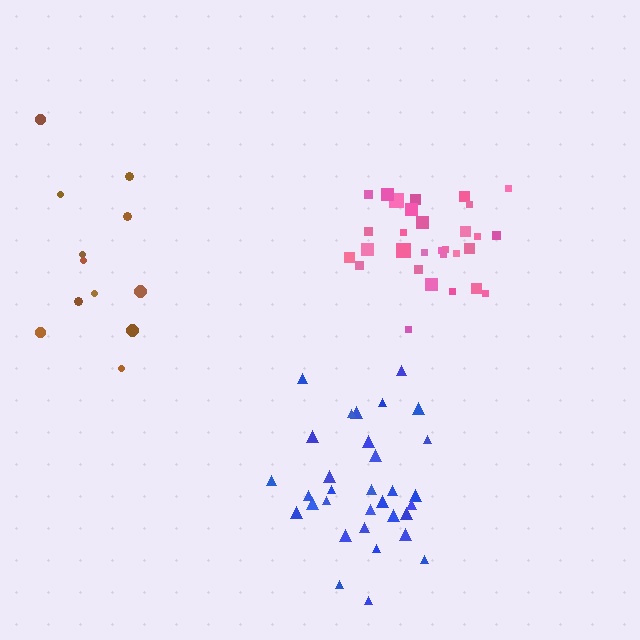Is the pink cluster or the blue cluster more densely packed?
Pink.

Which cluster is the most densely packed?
Pink.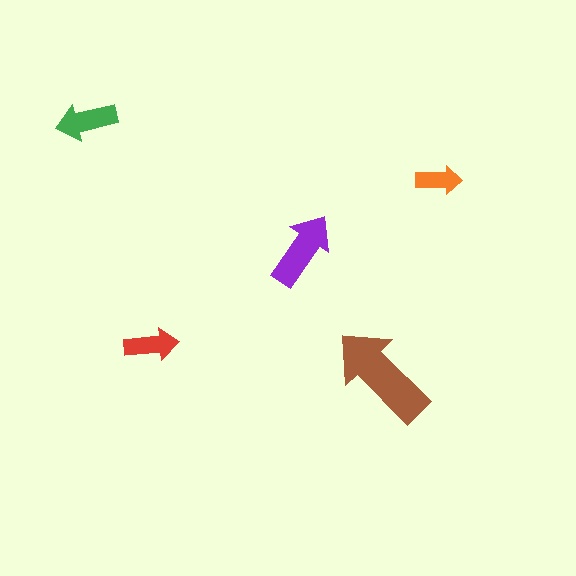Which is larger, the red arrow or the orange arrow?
The red one.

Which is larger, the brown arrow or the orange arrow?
The brown one.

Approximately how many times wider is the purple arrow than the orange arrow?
About 1.5 times wider.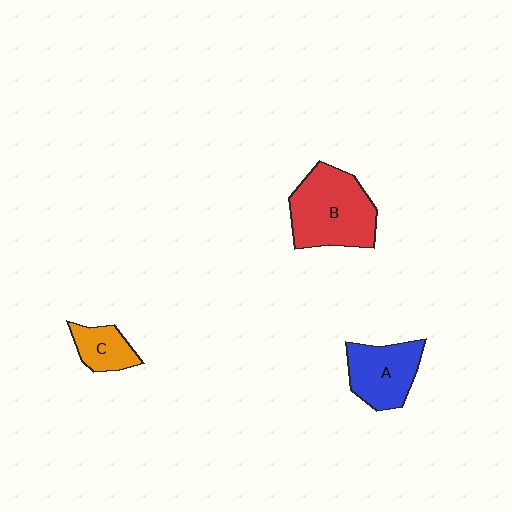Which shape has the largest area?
Shape B (red).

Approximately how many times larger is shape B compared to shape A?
Approximately 1.4 times.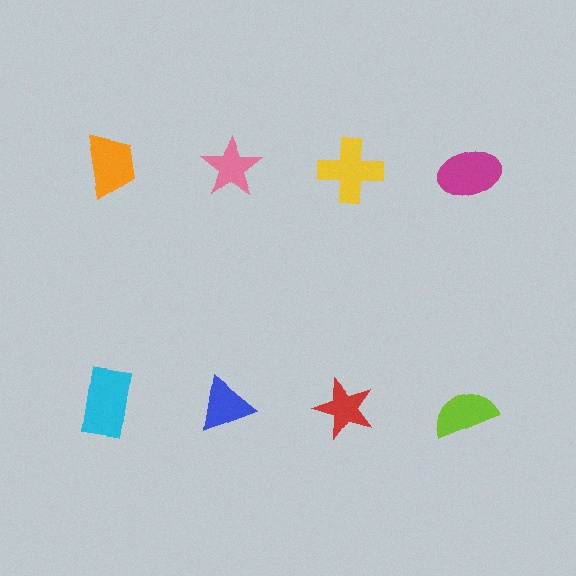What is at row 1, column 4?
A magenta ellipse.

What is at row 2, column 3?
A red star.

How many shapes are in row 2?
4 shapes.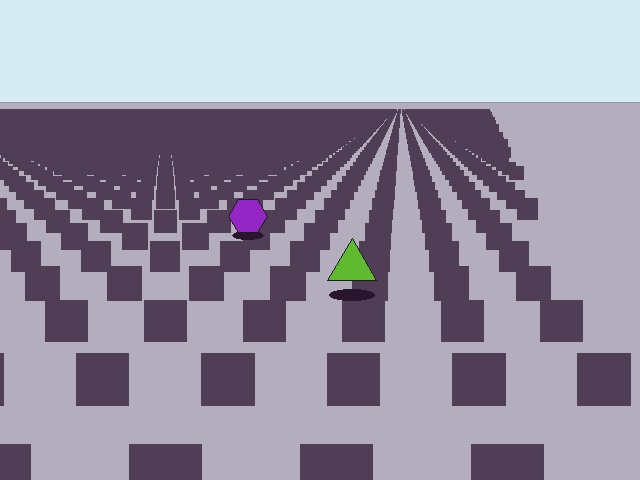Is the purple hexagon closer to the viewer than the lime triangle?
No. The lime triangle is closer — you can tell from the texture gradient: the ground texture is coarser near it.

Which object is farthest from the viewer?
The purple hexagon is farthest from the viewer. It appears smaller and the ground texture around it is denser.